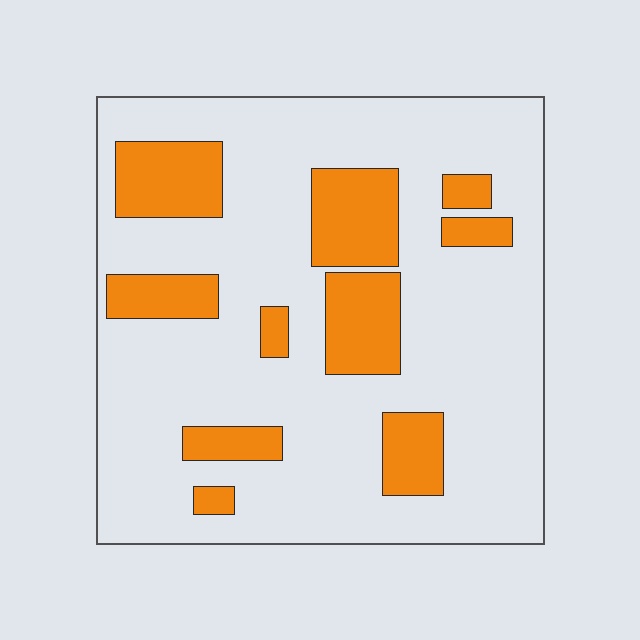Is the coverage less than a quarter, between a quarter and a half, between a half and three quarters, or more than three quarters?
Less than a quarter.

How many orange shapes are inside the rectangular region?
10.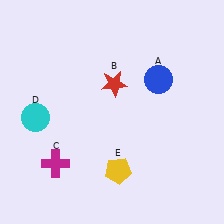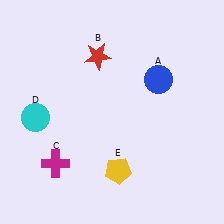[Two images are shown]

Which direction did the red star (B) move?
The red star (B) moved up.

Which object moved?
The red star (B) moved up.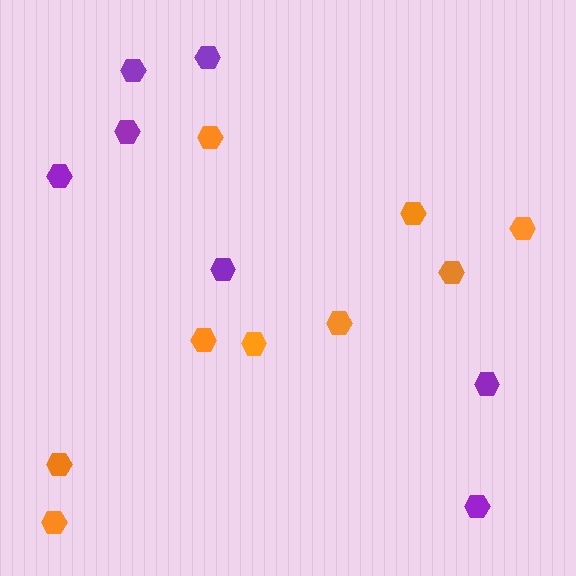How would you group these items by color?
There are 2 groups: one group of purple hexagons (7) and one group of orange hexagons (9).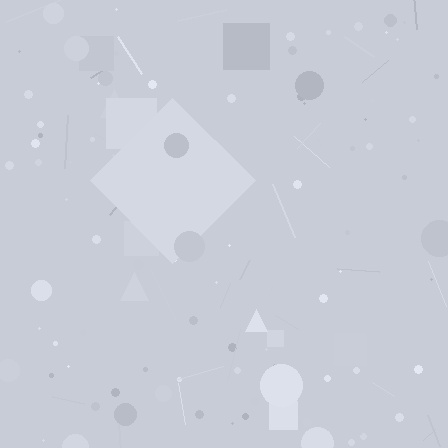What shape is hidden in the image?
A diamond is hidden in the image.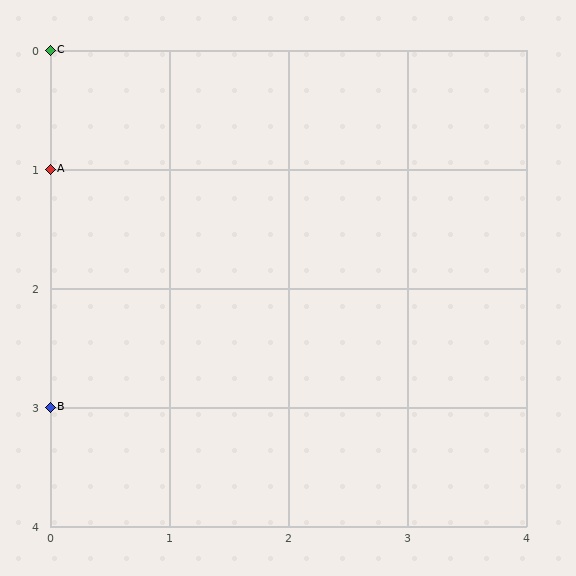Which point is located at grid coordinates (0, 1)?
Point A is at (0, 1).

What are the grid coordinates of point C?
Point C is at grid coordinates (0, 0).